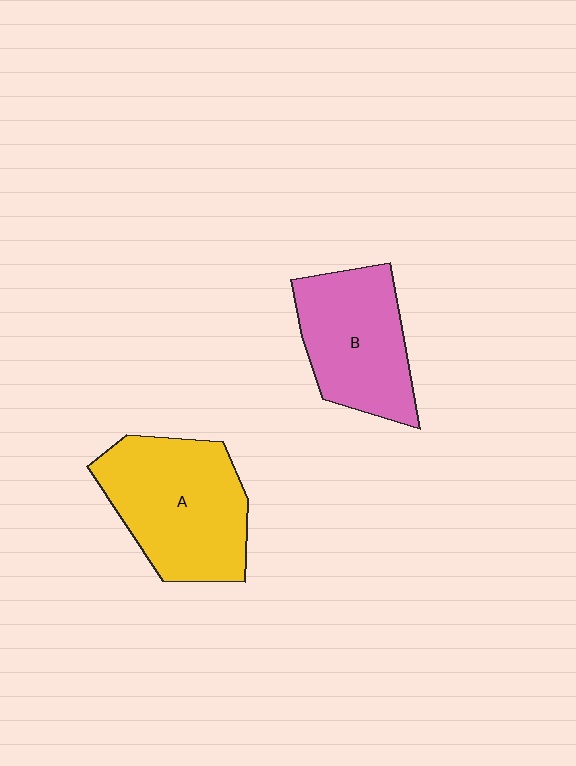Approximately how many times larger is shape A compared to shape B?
Approximately 1.2 times.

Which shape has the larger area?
Shape A (yellow).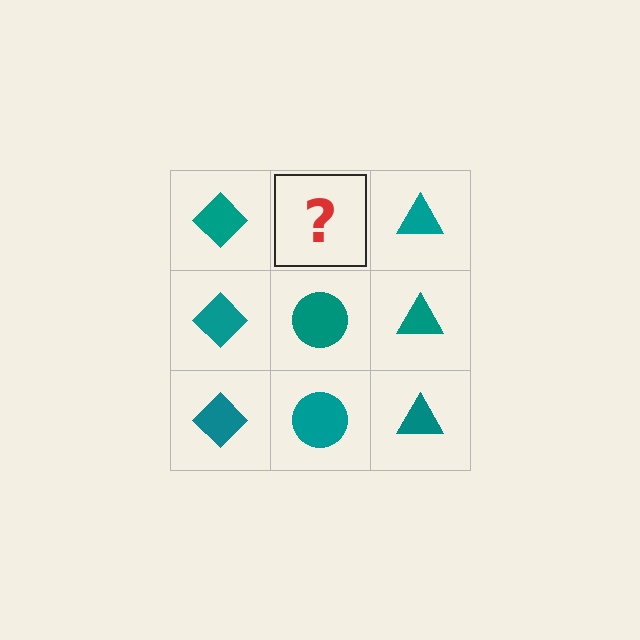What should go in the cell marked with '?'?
The missing cell should contain a teal circle.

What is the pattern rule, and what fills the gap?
The rule is that each column has a consistent shape. The gap should be filled with a teal circle.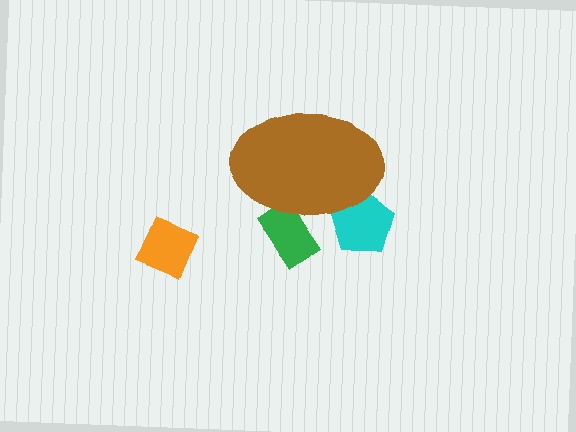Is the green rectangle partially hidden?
Yes, the green rectangle is partially hidden behind the brown ellipse.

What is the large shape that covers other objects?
A brown ellipse.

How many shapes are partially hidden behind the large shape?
2 shapes are partially hidden.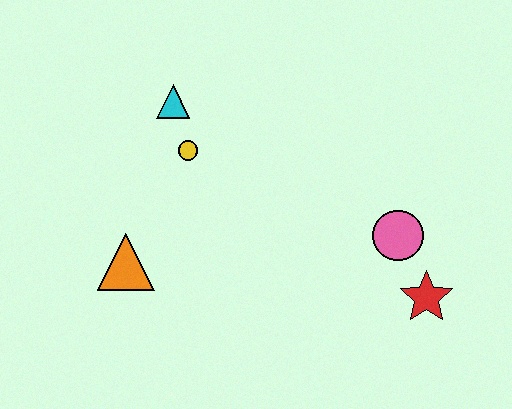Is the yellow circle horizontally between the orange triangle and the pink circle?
Yes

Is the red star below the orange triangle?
Yes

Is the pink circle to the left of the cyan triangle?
No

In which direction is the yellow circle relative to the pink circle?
The yellow circle is to the left of the pink circle.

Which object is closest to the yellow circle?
The cyan triangle is closest to the yellow circle.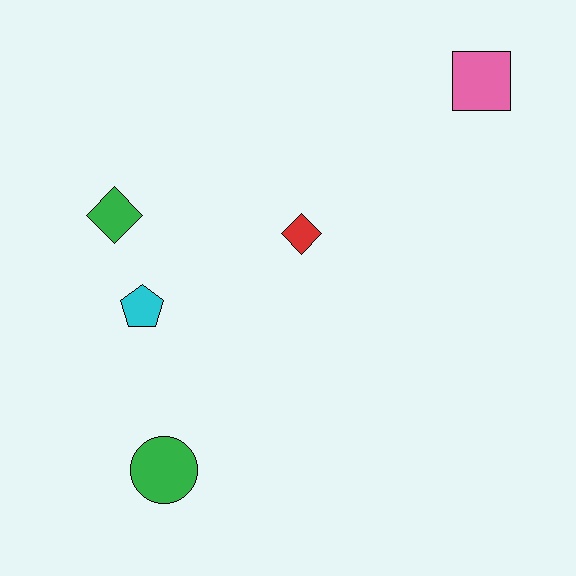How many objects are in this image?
There are 5 objects.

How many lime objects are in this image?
There are no lime objects.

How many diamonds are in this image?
There are 2 diamonds.